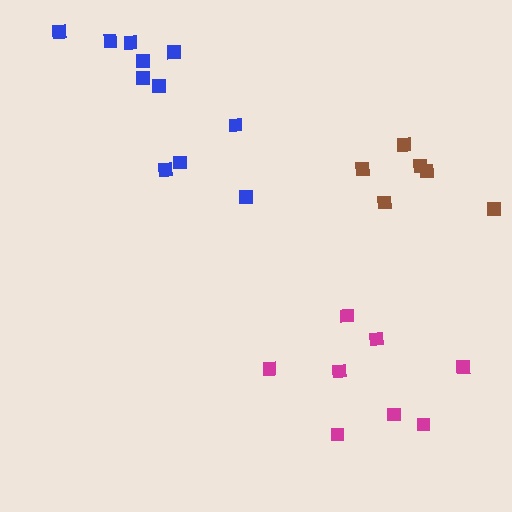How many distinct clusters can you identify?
There are 3 distinct clusters.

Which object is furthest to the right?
The brown cluster is rightmost.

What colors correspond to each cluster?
The clusters are colored: blue, brown, magenta.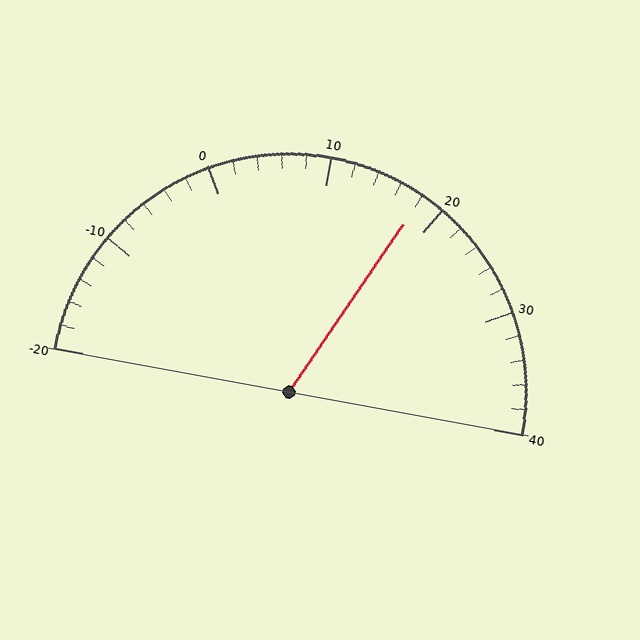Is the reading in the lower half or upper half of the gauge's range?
The reading is in the upper half of the range (-20 to 40).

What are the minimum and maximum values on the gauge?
The gauge ranges from -20 to 40.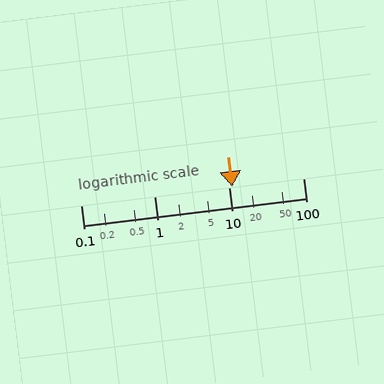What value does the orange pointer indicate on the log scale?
The pointer indicates approximately 11.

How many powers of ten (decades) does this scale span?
The scale spans 3 decades, from 0.1 to 100.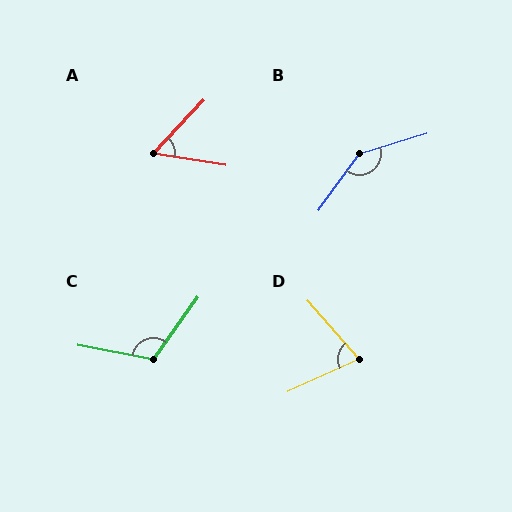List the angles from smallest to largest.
A (56°), D (73°), C (114°), B (142°).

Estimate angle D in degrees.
Approximately 73 degrees.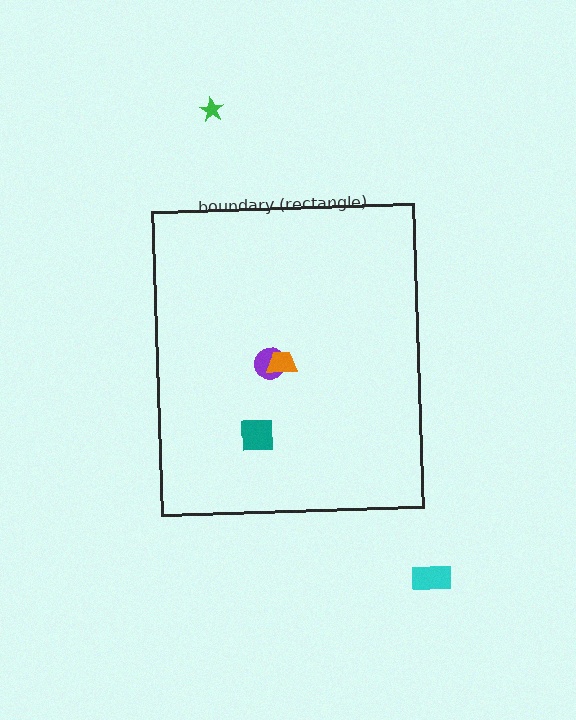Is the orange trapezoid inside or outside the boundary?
Inside.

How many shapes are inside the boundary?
3 inside, 2 outside.